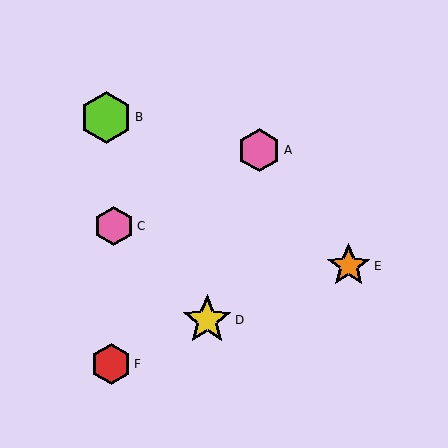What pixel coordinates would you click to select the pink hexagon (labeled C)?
Click at (114, 226) to select the pink hexagon C.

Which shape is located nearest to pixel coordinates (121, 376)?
The red hexagon (labeled F) at (111, 364) is nearest to that location.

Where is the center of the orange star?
The center of the orange star is at (349, 266).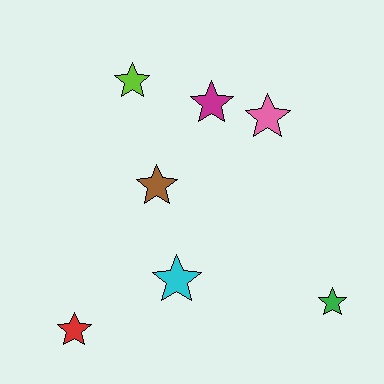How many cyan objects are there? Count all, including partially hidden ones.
There is 1 cyan object.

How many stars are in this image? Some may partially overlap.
There are 7 stars.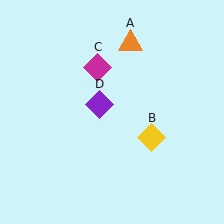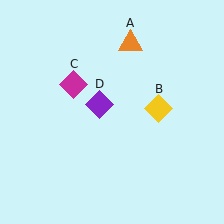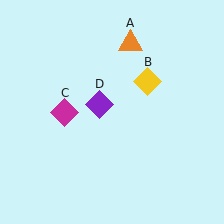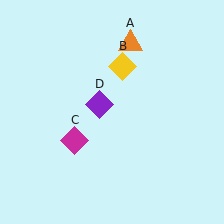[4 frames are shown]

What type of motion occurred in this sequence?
The yellow diamond (object B), magenta diamond (object C) rotated counterclockwise around the center of the scene.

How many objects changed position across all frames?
2 objects changed position: yellow diamond (object B), magenta diamond (object C).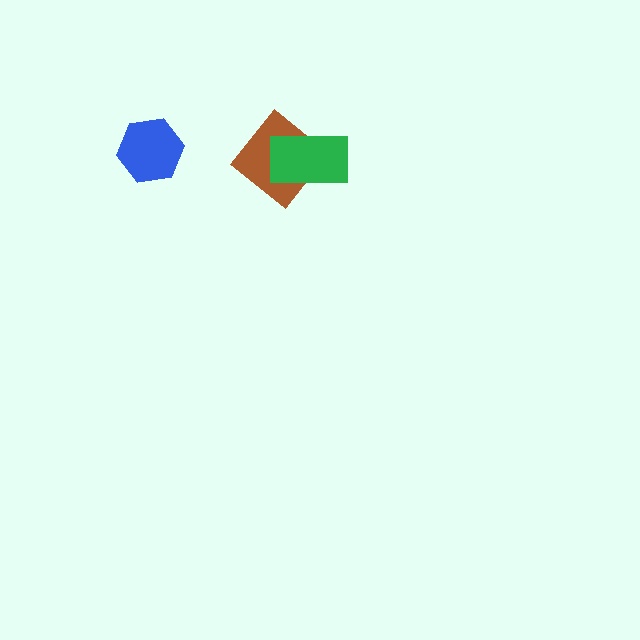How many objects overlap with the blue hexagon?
0 objects overlap with the blue hexagon.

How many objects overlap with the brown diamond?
1 object overlaps with the brown diamond.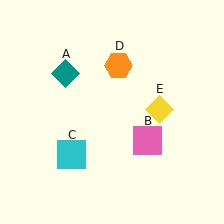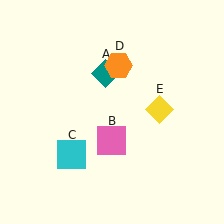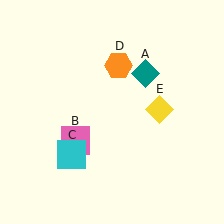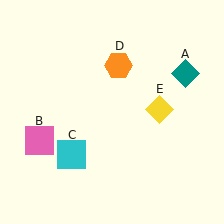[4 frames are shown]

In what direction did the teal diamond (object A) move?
The teal diamond (object A) moved right.